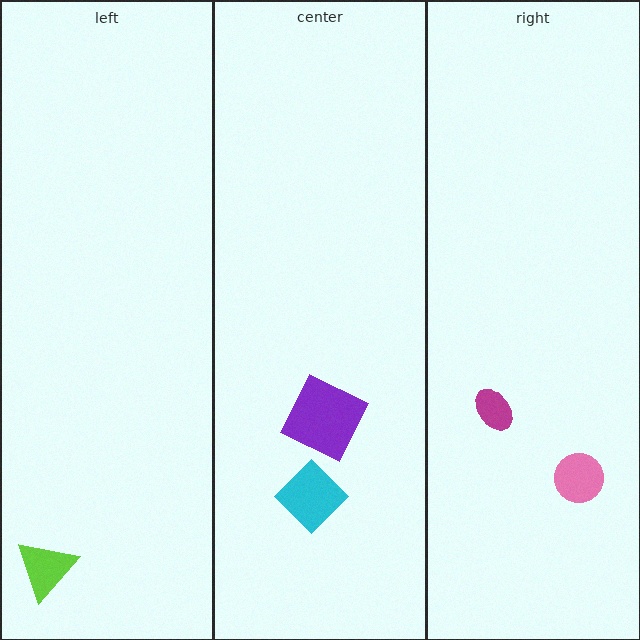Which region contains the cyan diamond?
The center region.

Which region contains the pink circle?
The right region.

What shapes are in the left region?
The lime triangle.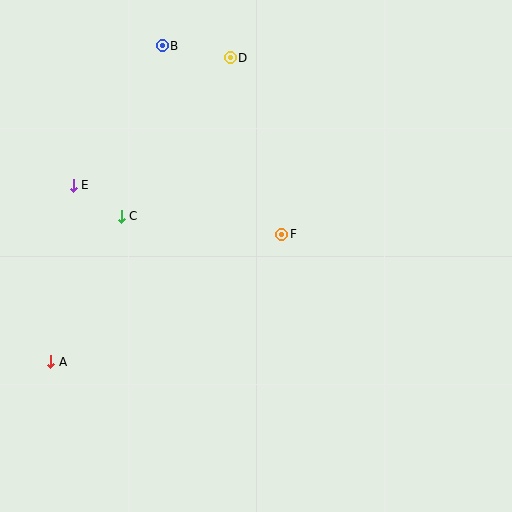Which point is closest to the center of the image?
Point F at (282, 234) is closest to the center.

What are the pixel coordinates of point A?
Point A is at (51, 362).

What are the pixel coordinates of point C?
Point C is at (121, 216).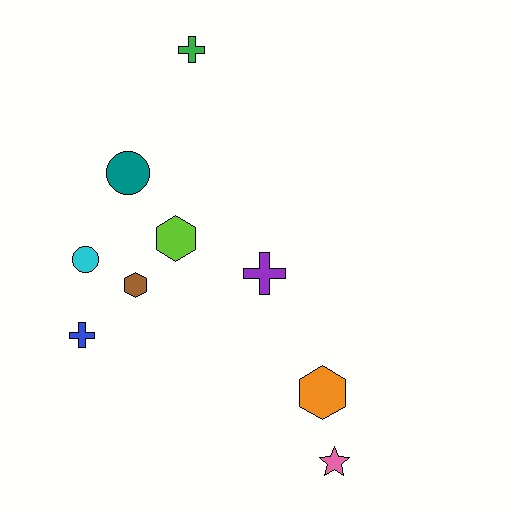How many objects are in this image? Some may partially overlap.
There are 9 objects.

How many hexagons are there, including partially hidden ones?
There are 3 hexagons.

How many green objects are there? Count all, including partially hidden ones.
There is 1 green object.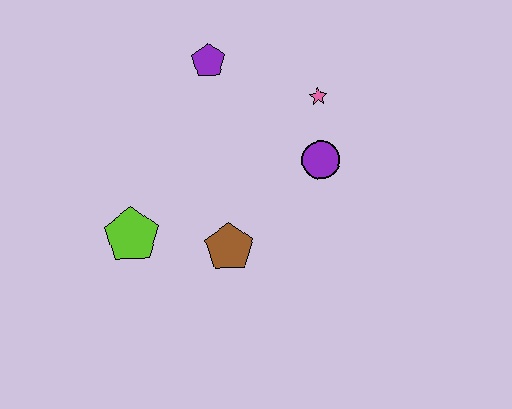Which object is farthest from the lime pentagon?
The pink star is farthest from the lime pentagon.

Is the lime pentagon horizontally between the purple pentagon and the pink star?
No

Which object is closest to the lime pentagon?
The brown pentagon is closest to the lime pentagon.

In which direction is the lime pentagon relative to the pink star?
The lime pentagon is to the left of the pink star.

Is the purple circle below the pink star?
Yes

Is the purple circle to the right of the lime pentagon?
Yes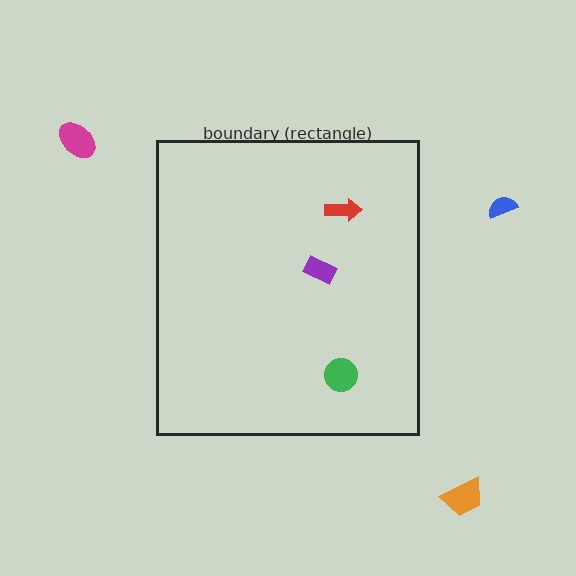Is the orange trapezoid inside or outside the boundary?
Outside.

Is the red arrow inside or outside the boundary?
Inside.